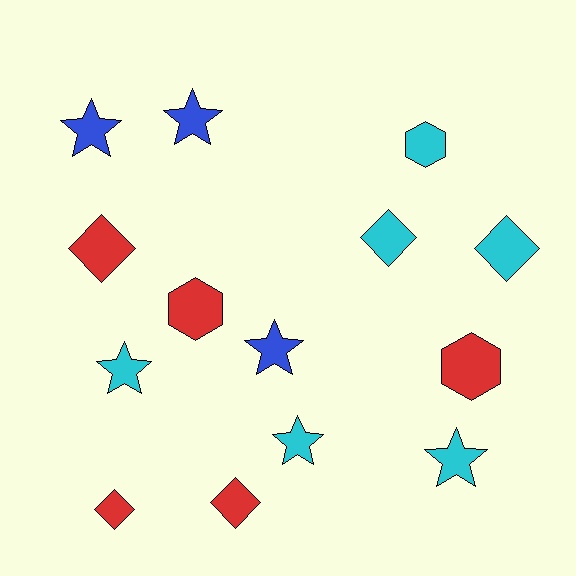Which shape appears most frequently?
Star, with 6 objects.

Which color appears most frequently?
Cyan, with 6 objects.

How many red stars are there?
There are no red stars.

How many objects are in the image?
There are 14 objects.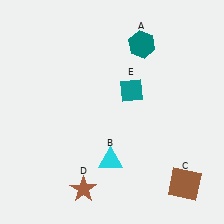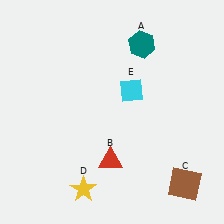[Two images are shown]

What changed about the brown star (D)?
In Image 1, D is brown. In Image 2, it changed to yellow.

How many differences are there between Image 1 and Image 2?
There are 3 differences between the two images.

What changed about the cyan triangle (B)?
In Image 1, B is cyan. In Image 2, it changed to red.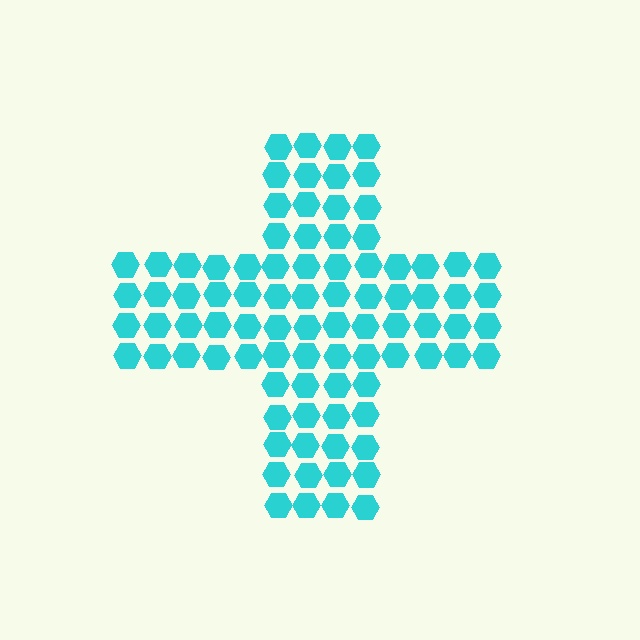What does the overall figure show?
The overall figure shows a cross.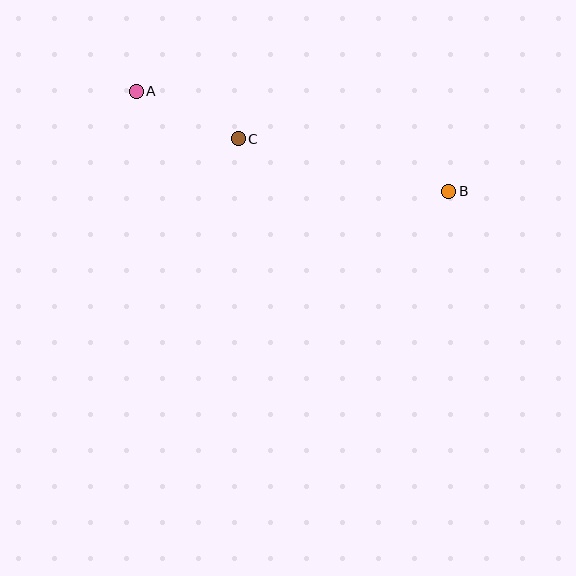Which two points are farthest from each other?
Points A and B are farthest from each other.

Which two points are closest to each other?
Points A and C are closest to each other.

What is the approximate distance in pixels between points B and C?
The distance between B and C is approximately 217 pixels.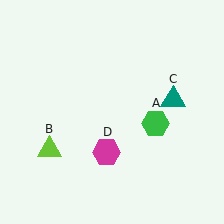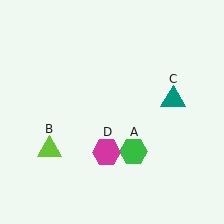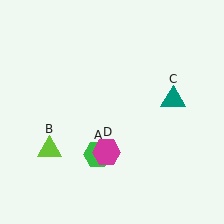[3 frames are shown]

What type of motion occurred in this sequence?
The green hexagon (object A) rotated clockwise around the center of the scene.